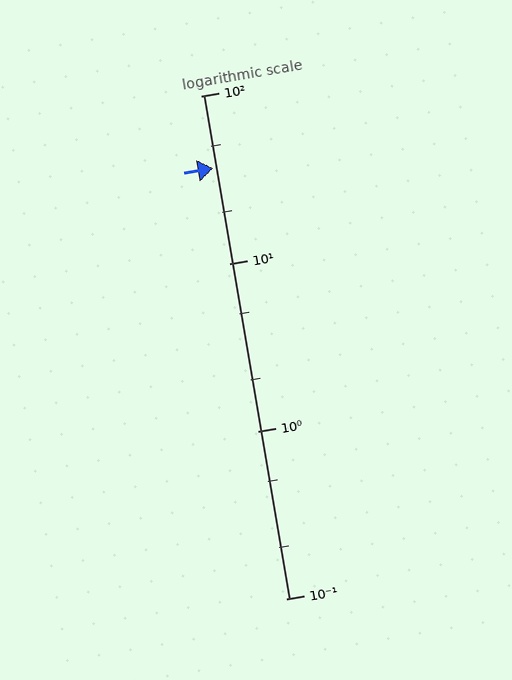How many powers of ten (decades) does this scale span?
The scale spans 3 decades, from 0.1 to 100.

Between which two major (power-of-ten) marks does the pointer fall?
The pointer is between 10 and 100.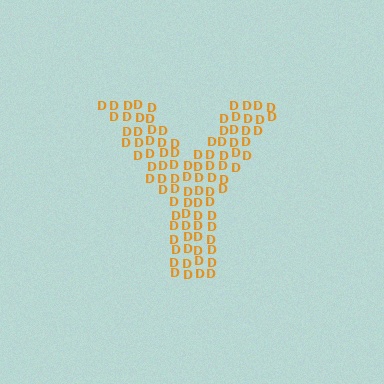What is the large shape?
The large shape is the letter Y.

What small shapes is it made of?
It is made of small letter D's.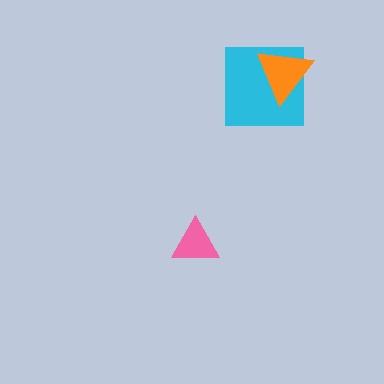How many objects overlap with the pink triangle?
0 objects overlap with the pink triangle.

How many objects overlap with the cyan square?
1 object overlaps with the cyan square.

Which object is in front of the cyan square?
The orange triangle is in front of the cyan square.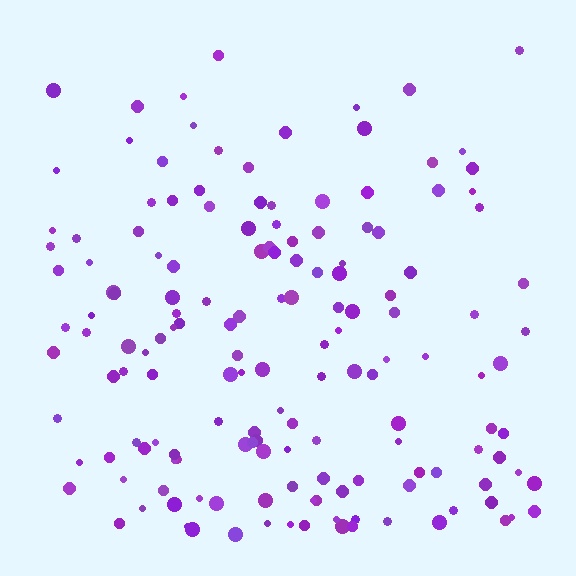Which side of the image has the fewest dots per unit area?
The top.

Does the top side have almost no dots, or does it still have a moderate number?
Still a moderate number, just noticeably fewer than the bottom.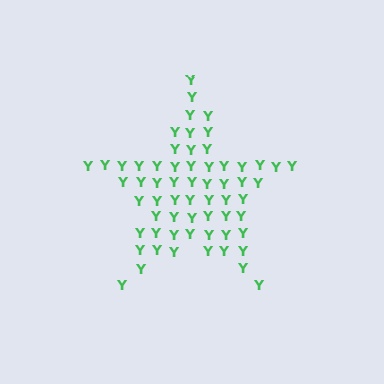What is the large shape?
The large shape is a star.